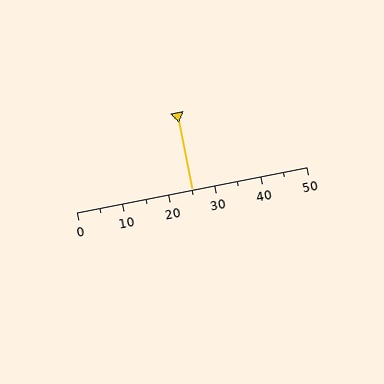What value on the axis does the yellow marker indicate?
The marker indicates approximately 25.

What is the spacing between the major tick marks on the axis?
The major ticks are spaced 10 apart.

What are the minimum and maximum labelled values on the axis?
The axis runs from 0 to 50.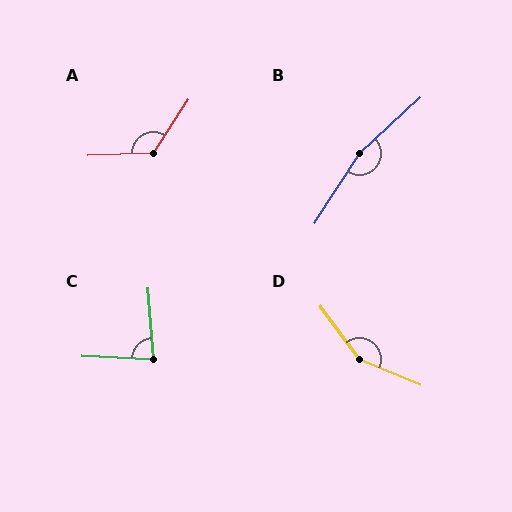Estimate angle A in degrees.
Approximately 126 degrees.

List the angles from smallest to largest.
C (83°), A (126°), D (150°), B (165°).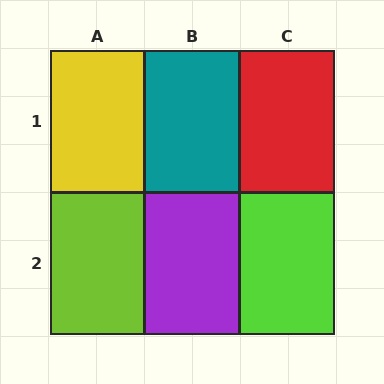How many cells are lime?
2 cells are lime.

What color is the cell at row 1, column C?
Red.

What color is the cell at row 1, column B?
Teal.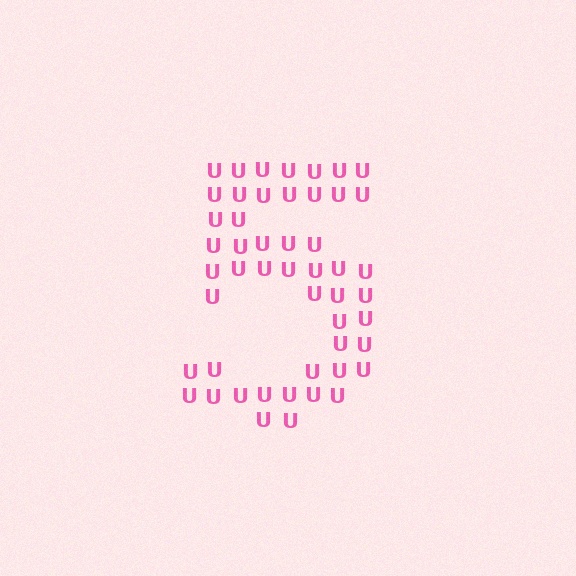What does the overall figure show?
The overall figure shows the digit 5.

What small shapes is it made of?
It is made of small letter U's.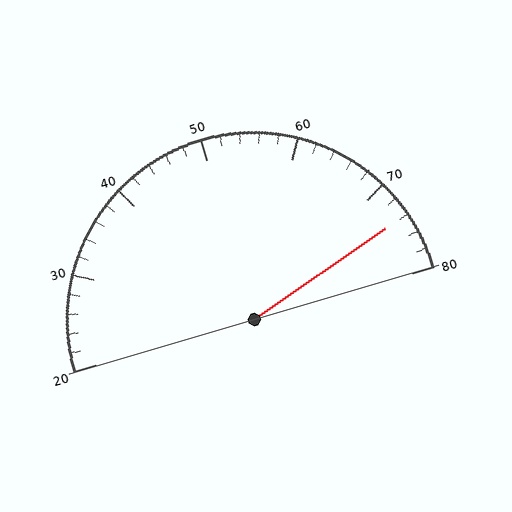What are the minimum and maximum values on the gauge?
The gauge ranges from 20 to 80.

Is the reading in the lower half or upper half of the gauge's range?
The reading is in the upper half of the range (20 to 80).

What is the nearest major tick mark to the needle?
The nearest major tick mark is 70.